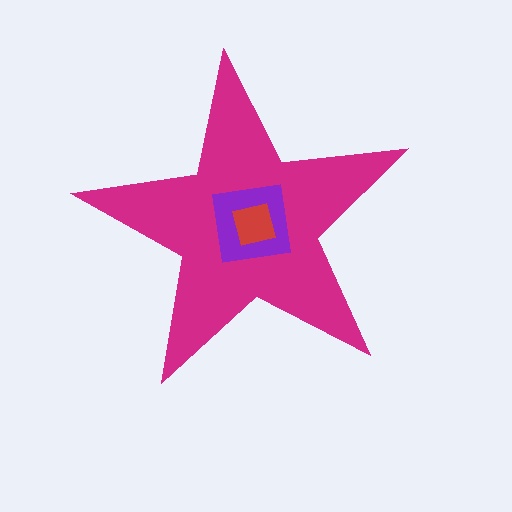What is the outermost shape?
The magenta star.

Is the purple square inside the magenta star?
Yes.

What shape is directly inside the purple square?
The red square.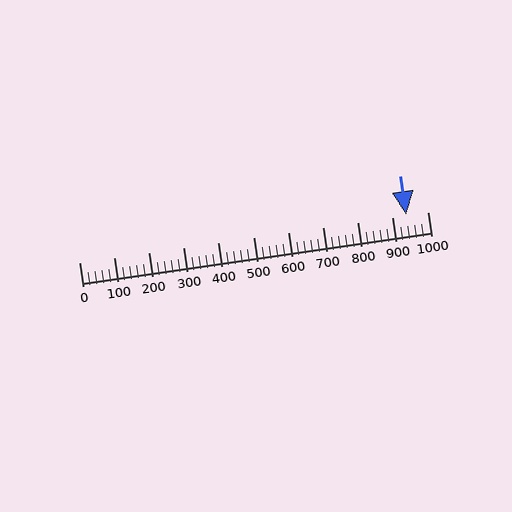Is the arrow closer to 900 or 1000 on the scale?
The arrow is closer to 900.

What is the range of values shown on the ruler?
The ruler shows values from 0 to 1000.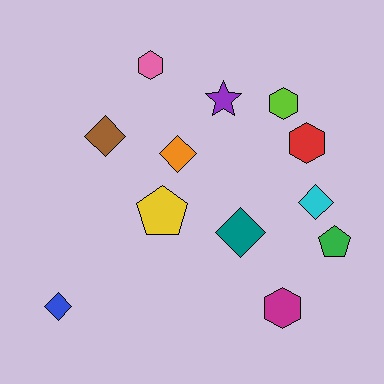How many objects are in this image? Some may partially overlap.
There are 12 objects.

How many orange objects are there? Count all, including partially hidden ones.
There is 1 orange object.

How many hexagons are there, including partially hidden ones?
There are 4 hexagons.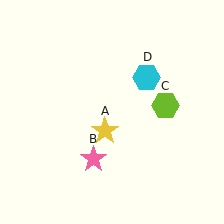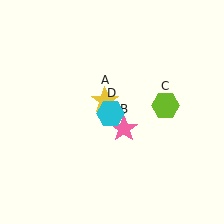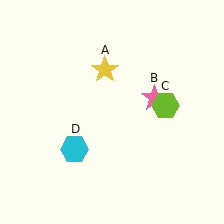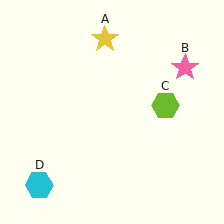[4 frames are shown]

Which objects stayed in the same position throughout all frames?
Lime hexagon (object C) remained stationary.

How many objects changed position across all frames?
3 objects changed position: yellow star (object A), pink star (object B), cyan hexagon (object D).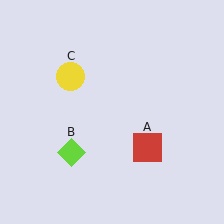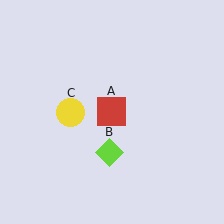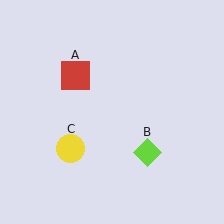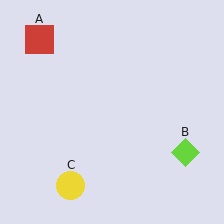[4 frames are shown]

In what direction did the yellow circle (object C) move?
The yellow circle (object C) moved down.